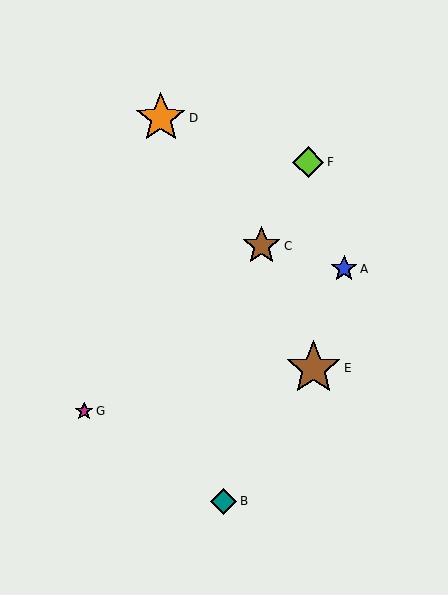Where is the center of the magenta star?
The center of the magenta star is at (84, 411).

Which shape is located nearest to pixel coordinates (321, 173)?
The lime diamond (labeled F) at (308, 162) is nearest to that location.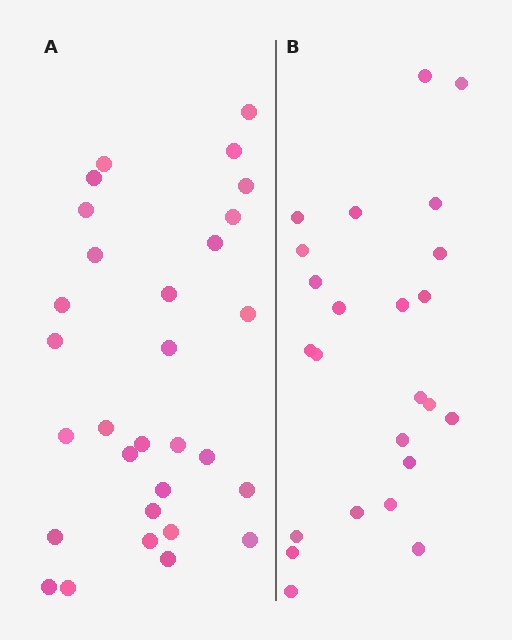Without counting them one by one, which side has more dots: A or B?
Region A (the left region) has more dots.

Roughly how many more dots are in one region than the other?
Region A has about 6 more dots than region B.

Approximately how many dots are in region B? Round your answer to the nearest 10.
About 20 dots. (The exact count is 24, which rounds to 20.)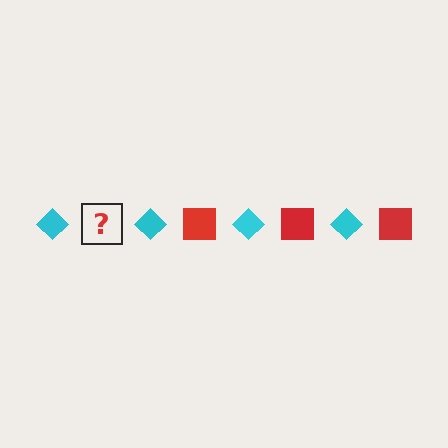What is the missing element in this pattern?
The missing element is a red square.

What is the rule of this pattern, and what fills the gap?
The rule is that the pattern alternates between cyan diamond and red square. The gap should be filled with a red square.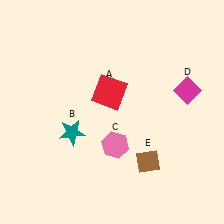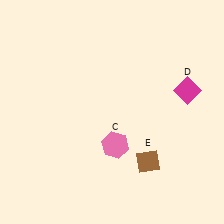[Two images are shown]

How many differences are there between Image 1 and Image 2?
There are 2 differences between the two images.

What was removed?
The red square (A), the teal star (B) were removed in Image 2.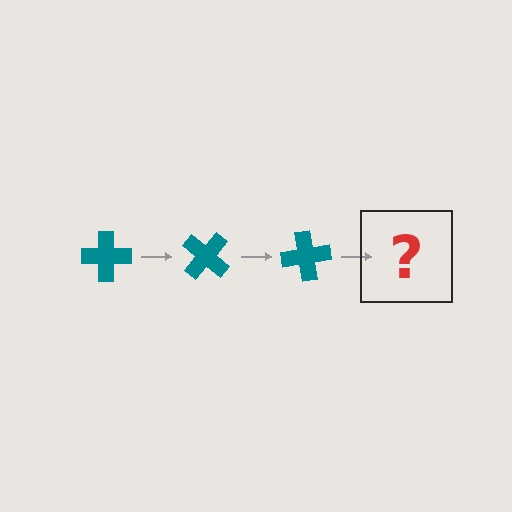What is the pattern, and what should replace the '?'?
The pattern is that the cross rotates 40 degrees each step. The '?' should be a teal cross rotated 120 degrees.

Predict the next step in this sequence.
The next step is a teal cross rotated 120 degrees.